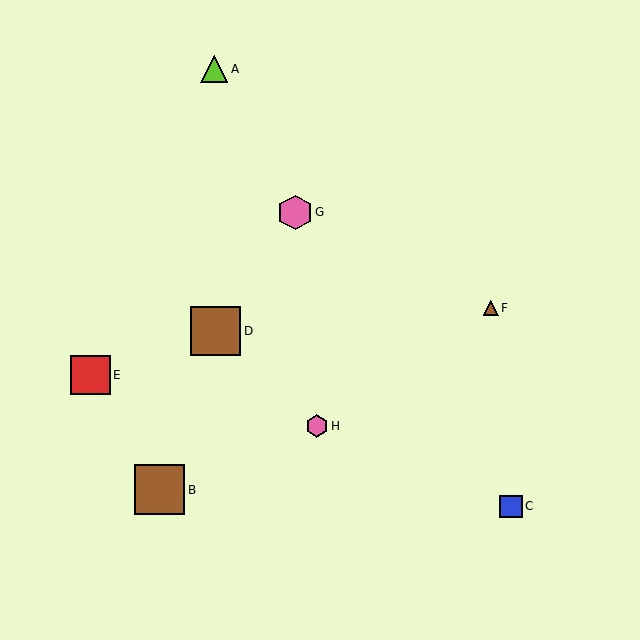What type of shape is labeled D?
Shape D is a brown square.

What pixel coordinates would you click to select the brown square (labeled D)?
Click at (216, 331) to select the brown square D.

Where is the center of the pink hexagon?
The center of the pink hexagon is at (317, 426).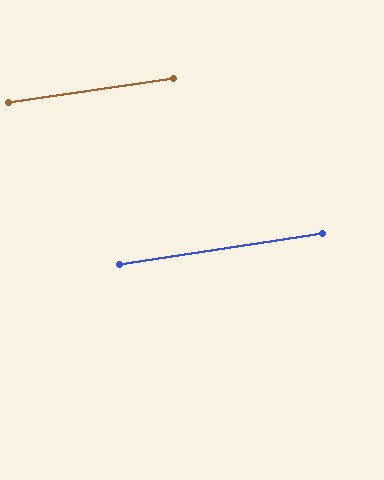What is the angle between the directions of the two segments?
Approximately 0 degrees.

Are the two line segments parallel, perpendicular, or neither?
Parallel — their directions differ by only 0.5°.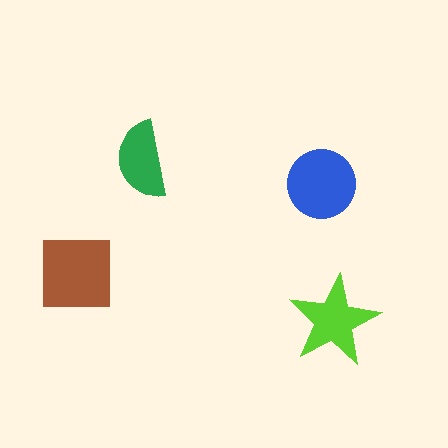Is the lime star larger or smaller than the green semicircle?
Larger.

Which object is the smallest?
The green semicircle.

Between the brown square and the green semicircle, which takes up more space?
The brown square.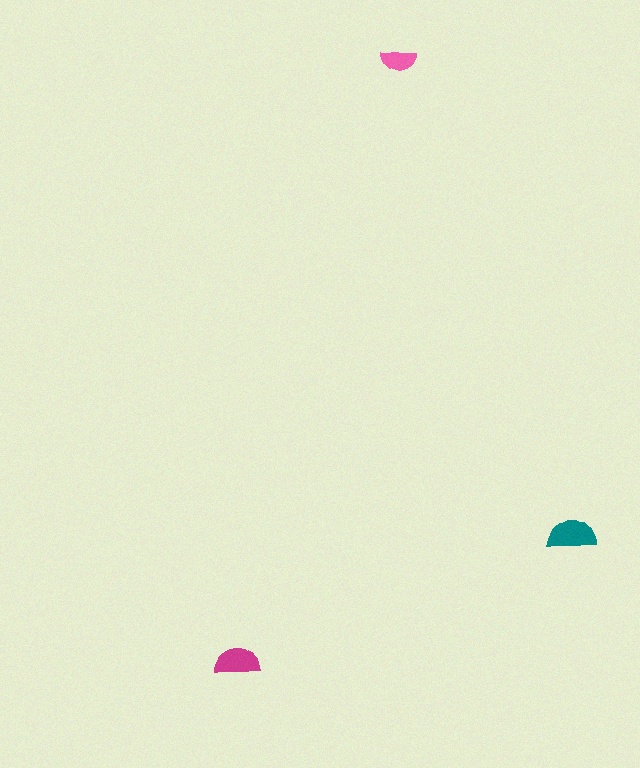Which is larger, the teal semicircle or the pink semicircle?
The teal one.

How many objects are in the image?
There are 3 objects in the image.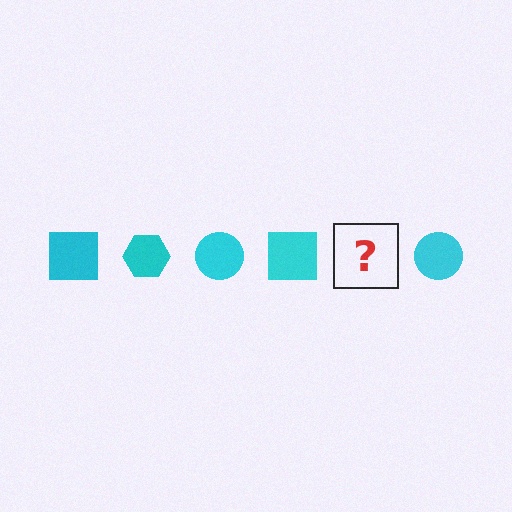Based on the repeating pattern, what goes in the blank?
The blank should be a cyan hexagon.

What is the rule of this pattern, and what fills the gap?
The rule is that the pattern cycles through square, hexagon, circle shapes in cyan. The gap should be filled with a cyan hexagon.